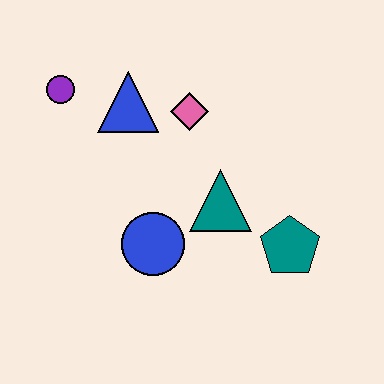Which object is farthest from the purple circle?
The teal pentagon is farthest from the purple circle.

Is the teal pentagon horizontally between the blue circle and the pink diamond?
No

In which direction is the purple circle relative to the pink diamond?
The purple circle is to the left of the pink diamond.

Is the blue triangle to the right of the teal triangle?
No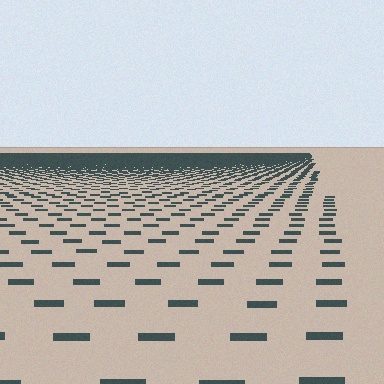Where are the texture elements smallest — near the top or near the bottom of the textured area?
Near the top.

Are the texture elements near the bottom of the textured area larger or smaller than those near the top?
Larger. Near the bottom, elements are closer to the viewer and appear at a bigger on-screen size.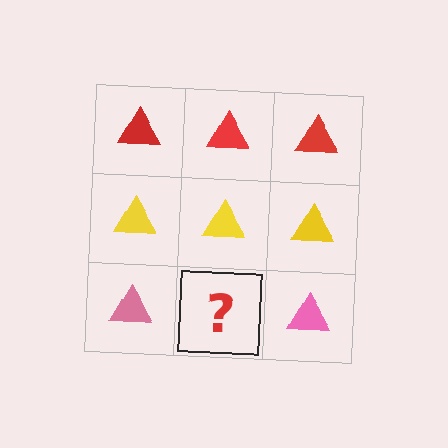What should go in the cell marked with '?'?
The missing cell should contain a pink triangle.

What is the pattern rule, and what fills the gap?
The rule is that each row has a consistent color. The gap should be filled with a pink triangle.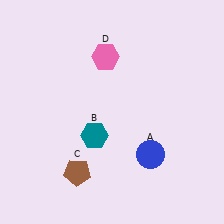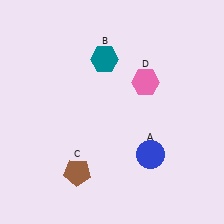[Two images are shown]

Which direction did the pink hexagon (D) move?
The pink hexagon (D) moved right.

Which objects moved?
The objects that moved are: the teal hexagon (B), the pink hexagon (D).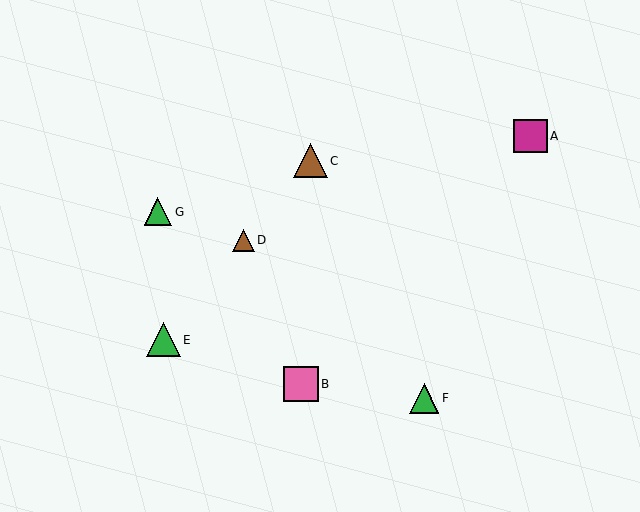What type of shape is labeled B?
Shape B is a pink square.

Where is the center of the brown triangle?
The center of the brown triangle is at (244, 240).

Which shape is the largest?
The pink square (labeled B) is the largest.